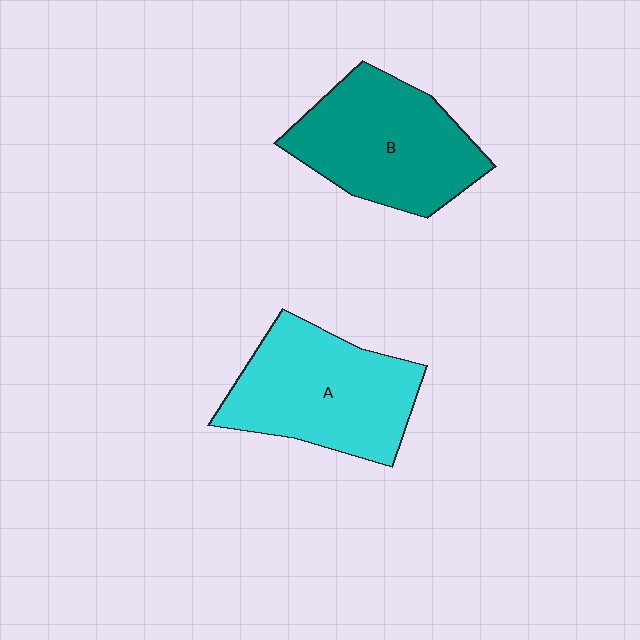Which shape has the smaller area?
Shape B (teal).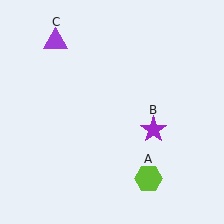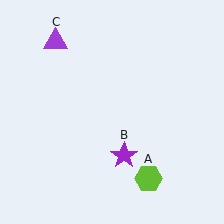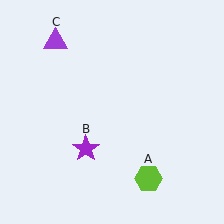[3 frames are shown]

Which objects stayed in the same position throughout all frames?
Lime hexagon (object A) and purple triangle (object C) remained stationary.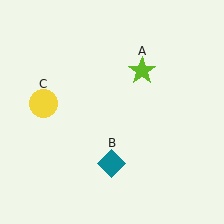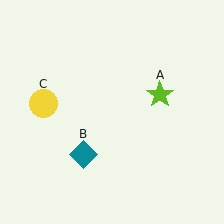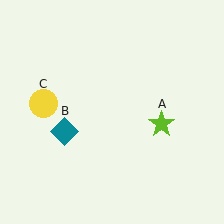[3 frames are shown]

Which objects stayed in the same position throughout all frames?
Yellow circle (object C) remained stationary.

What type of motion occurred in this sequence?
The lime star (object A), teal diamond (object B) rotated clockwise around the center of the scene.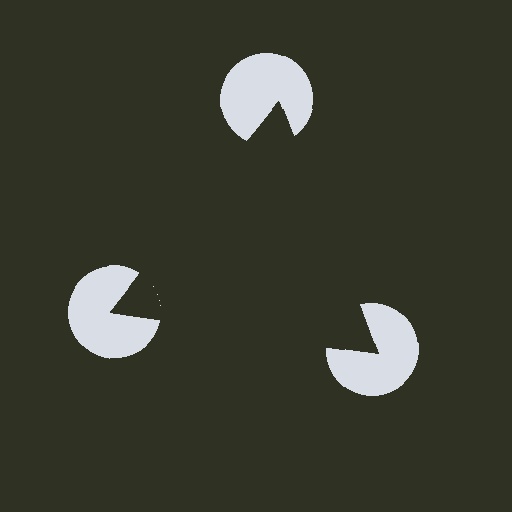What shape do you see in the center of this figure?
An illusory triangle — its edges are inferred from the aligned wedge cuts in the pac-man discs, not physically drawn.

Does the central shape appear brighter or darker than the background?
It typically appears slightly darker than the background, even though no actual brightness change is drawn.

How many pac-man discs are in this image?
There are 3 — one at each vertex of the illusory triangle.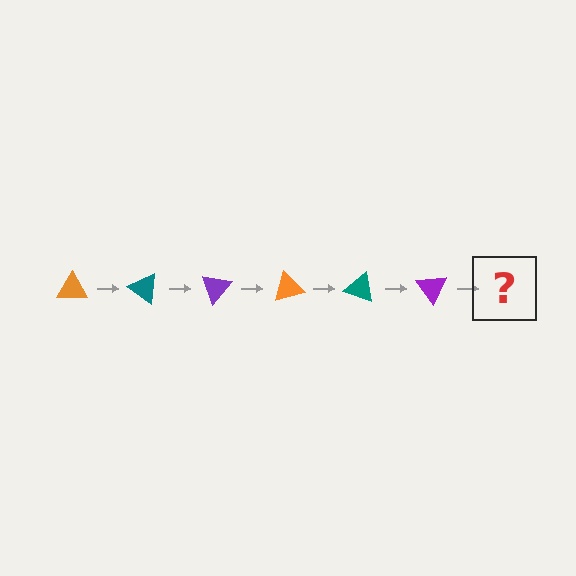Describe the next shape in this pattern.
It should be an orange triangle, rotated 210 degrees from the start.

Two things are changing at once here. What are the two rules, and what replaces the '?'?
The two rules are that it rotates 35 degrees each step and the color cycles through orange, teal, and purple. The '?' should be an orange triangle, rotated 210 degrees from the start.